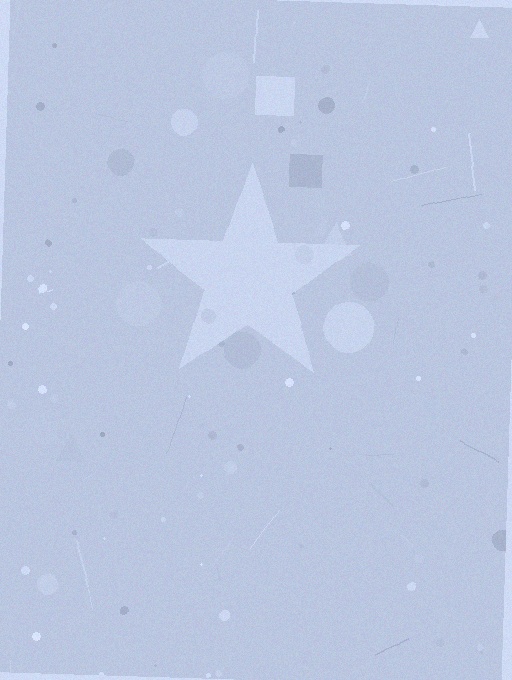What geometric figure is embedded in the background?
A star is embedded in the background.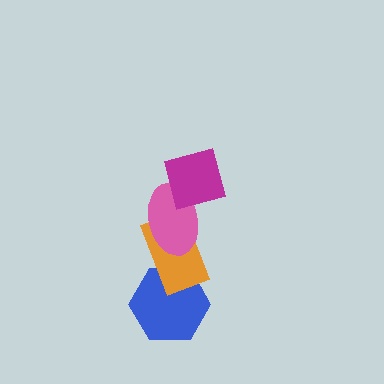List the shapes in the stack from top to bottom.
From top to bottom: the magenta square, the pink ellipse, the orange rectangle, the blue hexagon.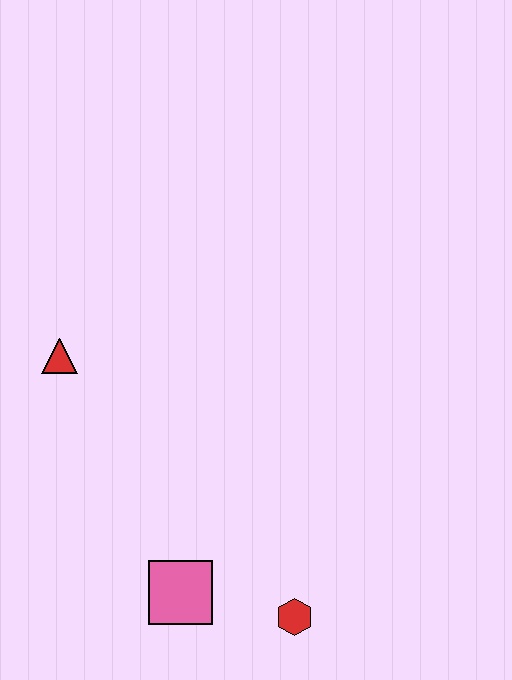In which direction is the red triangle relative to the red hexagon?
The red triangle is above the red hexagon.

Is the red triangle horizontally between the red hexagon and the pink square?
No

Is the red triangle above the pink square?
Yes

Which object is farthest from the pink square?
The red triangle is farthest from the pink square.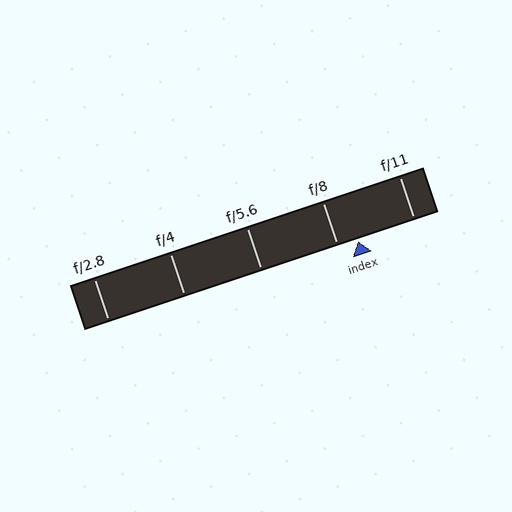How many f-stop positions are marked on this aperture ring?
There are 5 f-stop positions marked.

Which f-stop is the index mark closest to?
The index mark is closest to f/8.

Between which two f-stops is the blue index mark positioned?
The index mark is between f/8 and f/11.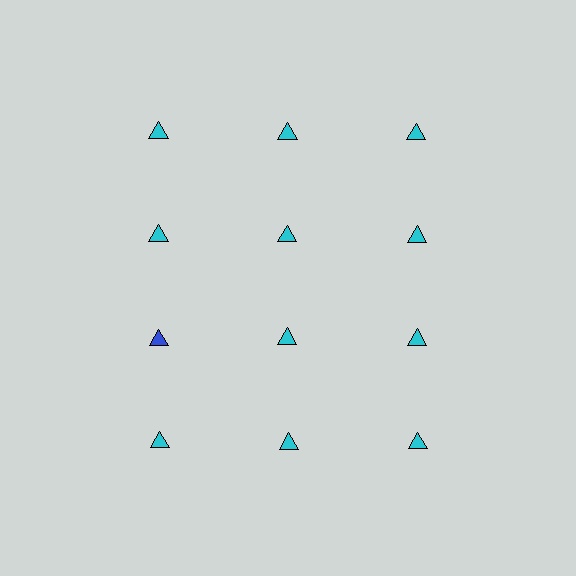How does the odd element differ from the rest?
It has a different color: blue instead of cyan.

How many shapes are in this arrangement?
There are 12 shapes arranged in a grid pattern.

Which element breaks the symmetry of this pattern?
The blue triangle in the third row, leftmost column breaks the symmetry. All other shapes are cyan triangles.